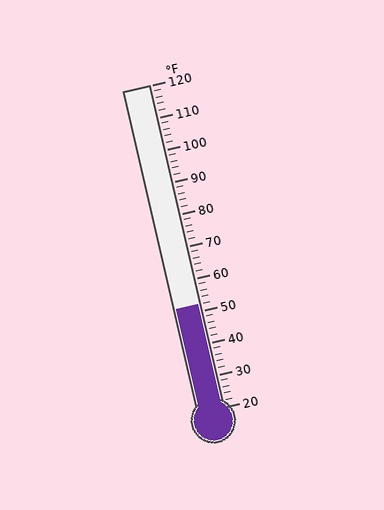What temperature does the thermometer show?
The thermometer shows approximately 52°F.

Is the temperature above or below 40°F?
The temperature is above 40°F.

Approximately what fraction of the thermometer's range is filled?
The thermometer is filled to approximately 30% of its range.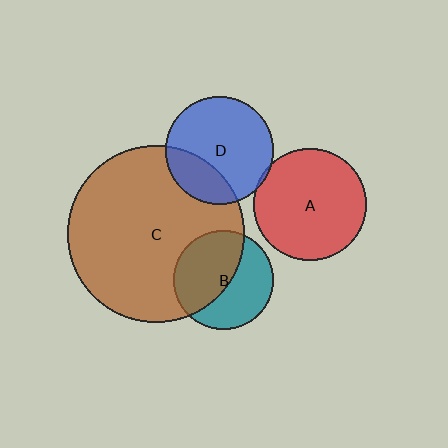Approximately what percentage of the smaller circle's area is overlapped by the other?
Approximately 25%.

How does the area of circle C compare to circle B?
Approximately 3.2 times.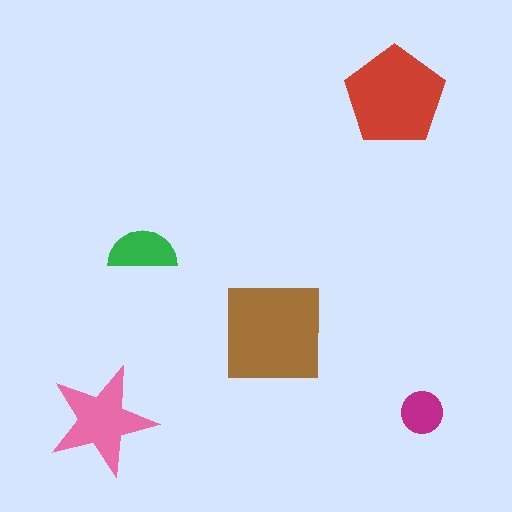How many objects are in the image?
There are 5 objects in the image.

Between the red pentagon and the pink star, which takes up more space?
The red pentagon.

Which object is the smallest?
The magenta circle.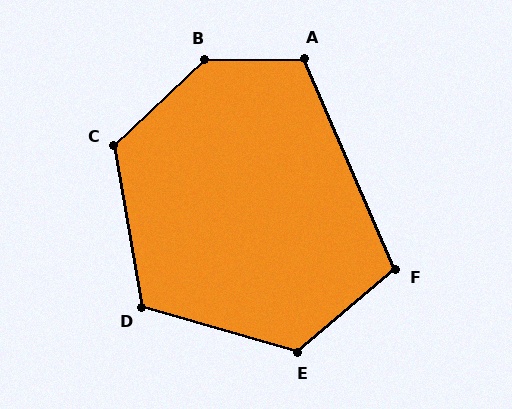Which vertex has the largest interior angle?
B, at approximately 137 degrees.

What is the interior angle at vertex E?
Approximately 123 degrees (obtuse).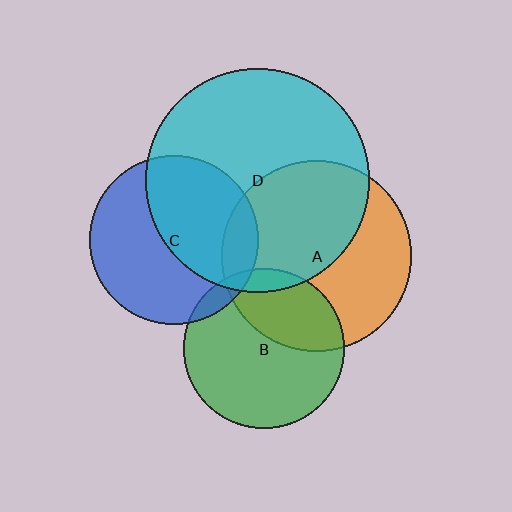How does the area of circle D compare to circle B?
Approximately 1.9 times.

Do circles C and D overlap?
Yes.